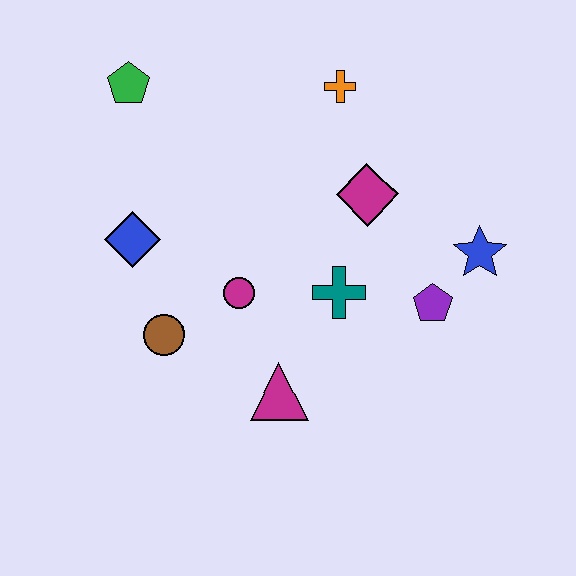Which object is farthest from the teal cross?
The green pentagon is farthest from the teal cross.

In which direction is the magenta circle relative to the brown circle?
The magenta circle is to the right of the brown circle.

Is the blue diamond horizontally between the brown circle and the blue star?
No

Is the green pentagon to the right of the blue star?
No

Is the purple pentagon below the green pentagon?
Yes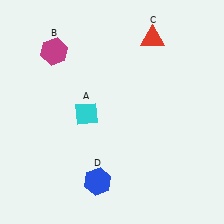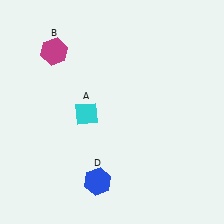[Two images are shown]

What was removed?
The red triangle (C) was removed in Image 2.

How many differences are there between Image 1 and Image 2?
There is 1 difference between the two images.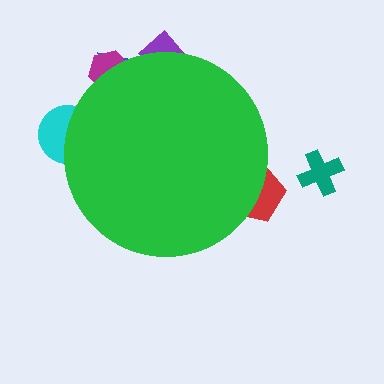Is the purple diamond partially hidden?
Yes, the purple diamond is partially hidden behind the green circle.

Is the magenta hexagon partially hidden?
Yes, the magenta hexagon is partially hidden behind the green circle.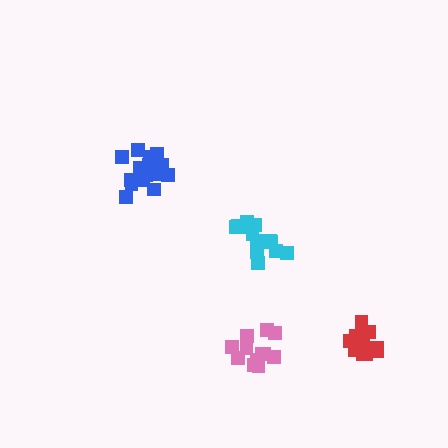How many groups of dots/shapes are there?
There are 4 groups.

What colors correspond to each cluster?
The clusters are colored: blue, pink, cyan, red.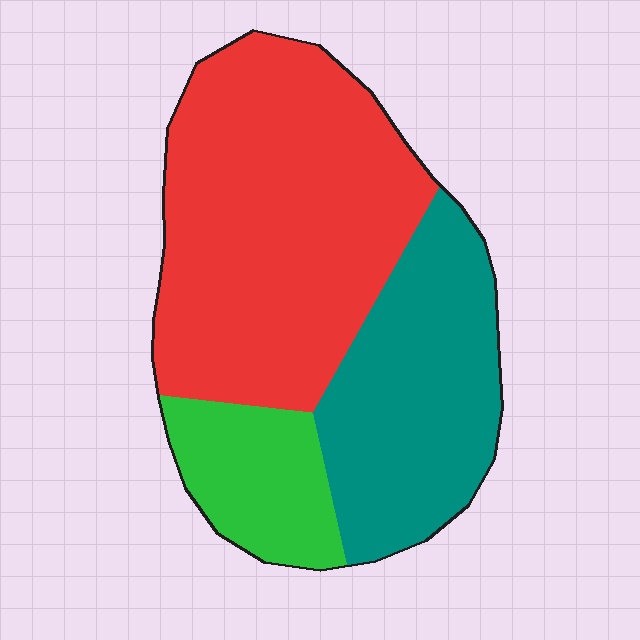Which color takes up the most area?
Red, at roughly 55%.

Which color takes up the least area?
Green, at roughly 15%.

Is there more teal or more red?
Red.